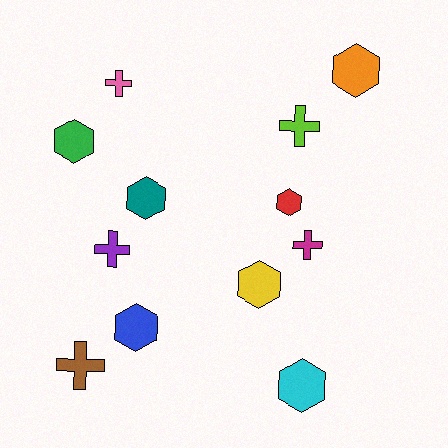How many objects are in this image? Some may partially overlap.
There are 12 objects.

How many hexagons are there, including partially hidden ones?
There are 7 hexagons.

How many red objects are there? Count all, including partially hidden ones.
There is 1 red object.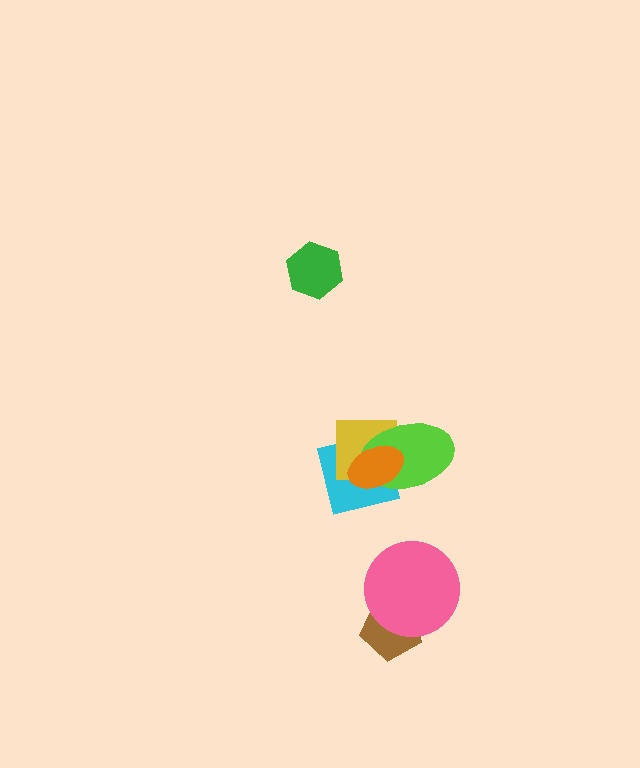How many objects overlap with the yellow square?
3 objects overlap with the yellow square.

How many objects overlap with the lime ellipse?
3 objects overlap with the lime ellipse.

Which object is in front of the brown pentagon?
The pink circle is in front of the brown pentagon.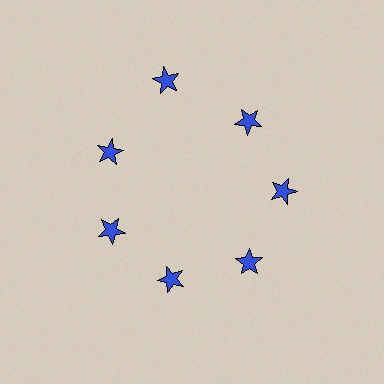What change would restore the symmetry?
The symmetry would be restored by moving it inward, back onto the ring so that all 7 stars sit at equal angles and equal distance from the center.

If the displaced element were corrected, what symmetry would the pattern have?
It would have 7-fold rotational symmetry — the pattern would map onto itself every 51 degrees.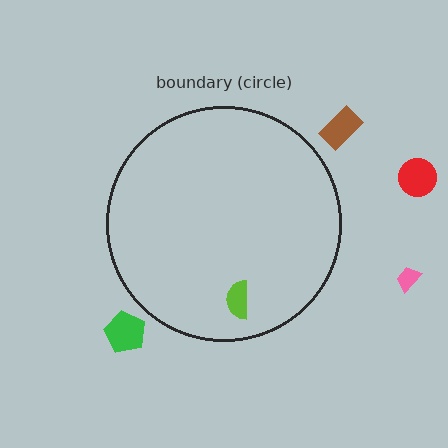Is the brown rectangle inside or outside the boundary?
Outside.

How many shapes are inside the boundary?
1 inside, 4 outside.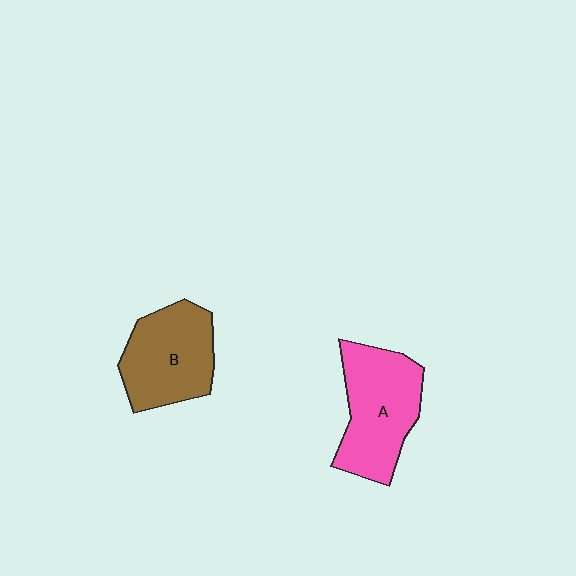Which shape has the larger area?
Shape A (pink).